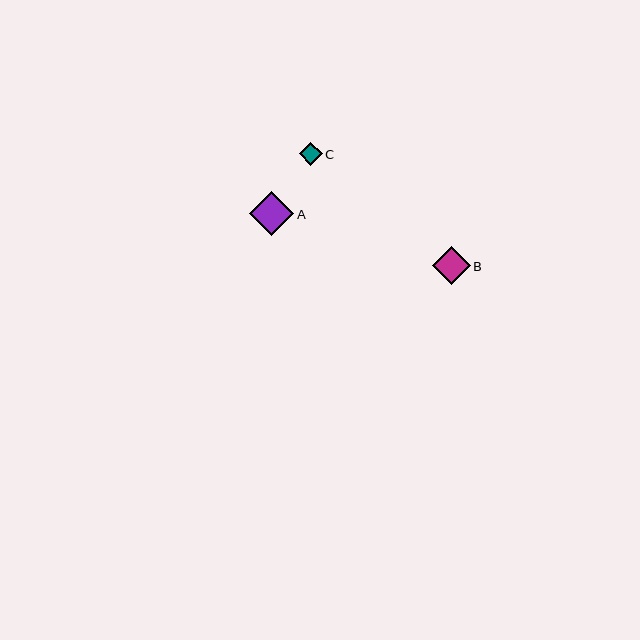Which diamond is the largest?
Diamond A is the largest with a size of approximately 44 pixels.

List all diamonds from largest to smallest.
From largest to smallest: A, B, C.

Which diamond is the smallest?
Diamond C is the smallest with a size of approximately 23 pixels.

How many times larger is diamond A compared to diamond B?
Diamond A is approximately 1.2 times the size of diamond B.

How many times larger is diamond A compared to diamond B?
Diamond A is approximately 1.2 times the size of diamond B.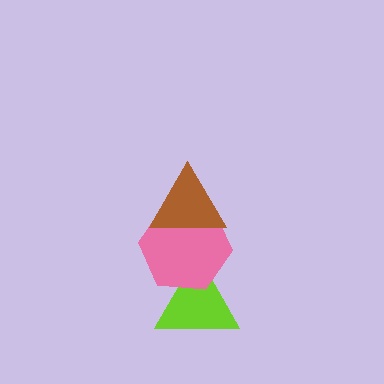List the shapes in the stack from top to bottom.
From top to bottom: the brown triangle, the pink hexagon, the lime triangle.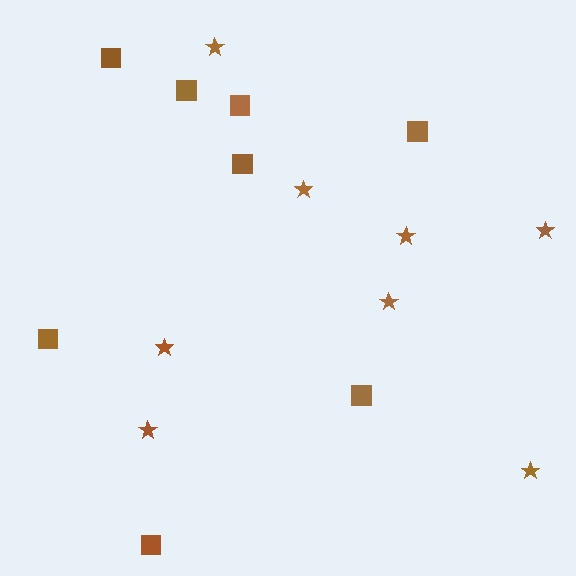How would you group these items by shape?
There are 2 groups: one group of squares (8) and one group of stars (8).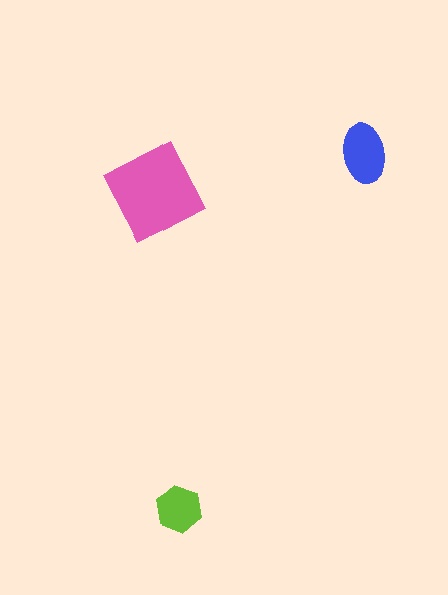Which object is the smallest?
The lime hexagon.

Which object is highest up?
The blue ellipse is topmost.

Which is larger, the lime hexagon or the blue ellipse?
The blue ellipse.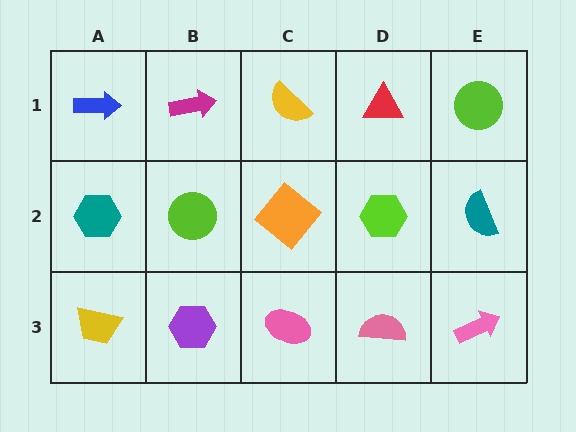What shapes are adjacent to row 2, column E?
A lime circle (row 1, column E), a pink arrow (row 3, column E), a lime hexagon (row 2, column D).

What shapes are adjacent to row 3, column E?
A teal semicircle (row 2, column E), a pink semicircle (row 3, column D).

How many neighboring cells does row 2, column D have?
4.